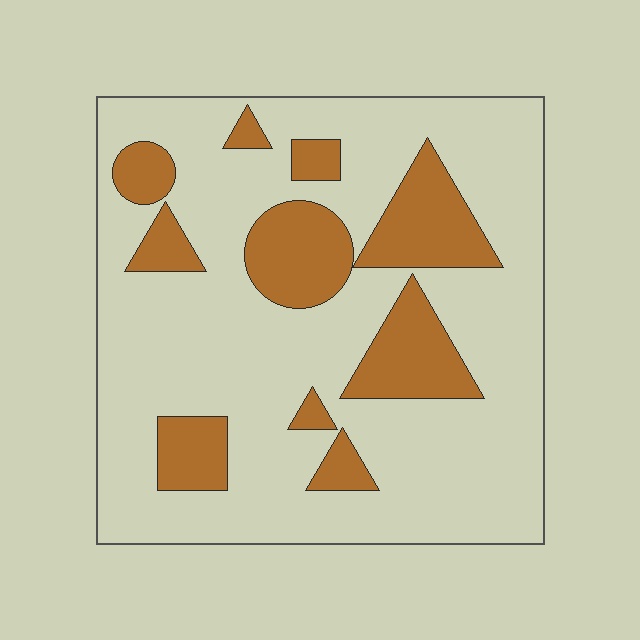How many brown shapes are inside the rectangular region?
10.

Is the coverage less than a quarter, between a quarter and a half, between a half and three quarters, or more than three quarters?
Less than a quarter.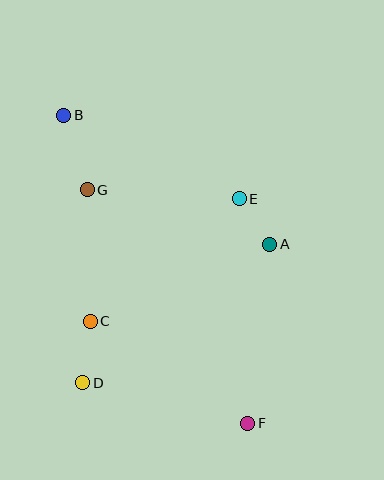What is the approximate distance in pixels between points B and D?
The distance between B and D is approximately 268 pixels.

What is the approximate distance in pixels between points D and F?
The distance between D and F is approximately 170 pixels.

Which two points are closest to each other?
Points A and E are closest to each other.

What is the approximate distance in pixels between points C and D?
The distance between C and D is approximately 62 pixels.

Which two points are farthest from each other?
Points B and F are farthest from each other.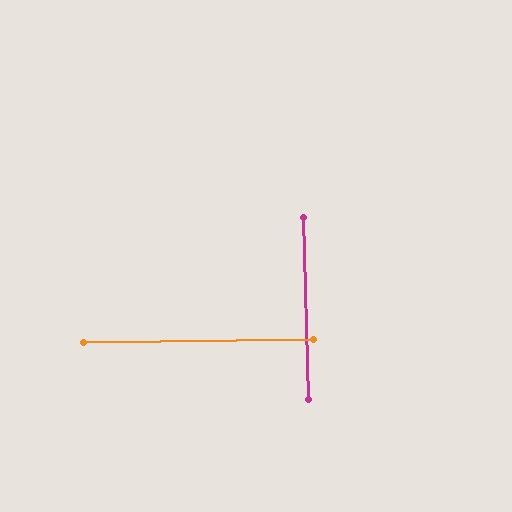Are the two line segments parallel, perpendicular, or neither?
Perpendicular — they meet at approximately 89°.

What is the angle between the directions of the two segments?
Approximately 89 degrees.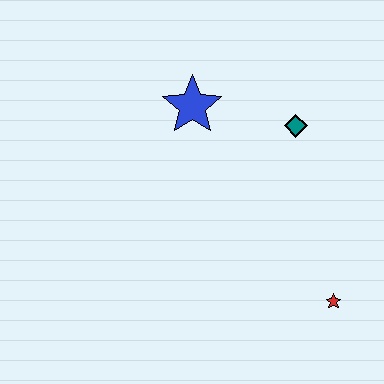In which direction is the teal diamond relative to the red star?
The teal diamond is above the red star.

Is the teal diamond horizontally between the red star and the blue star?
Yes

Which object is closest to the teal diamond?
The blue star is closest to the teal diamond.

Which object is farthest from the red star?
The blue star is farthest from the red star.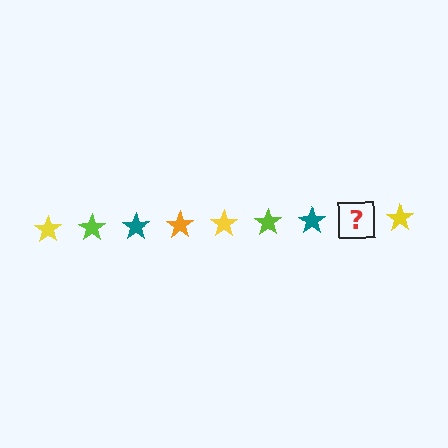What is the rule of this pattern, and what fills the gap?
The rule is that the pattern cycles through yellow, lime, teal, orange stars. The gap should be filled with an orange star.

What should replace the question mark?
The question mark should be replaced with an orange star.